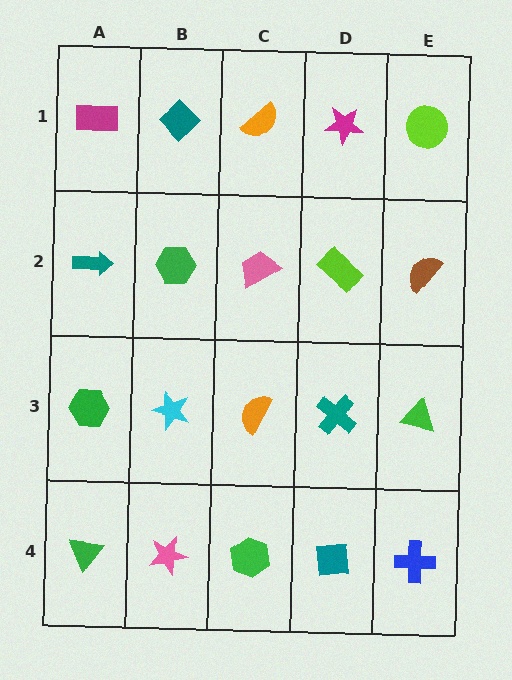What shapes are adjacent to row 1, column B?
A green hexagon (row 2, column B), a magenta rectangle (row 1, column A), an orange semicircle (row 1, column C).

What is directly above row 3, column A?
A teal arrow.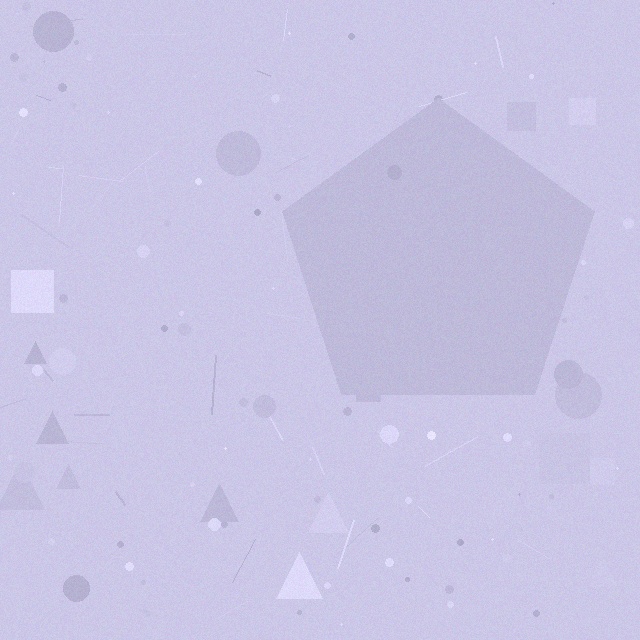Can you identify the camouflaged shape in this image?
The camouflaged shape is a pentagon.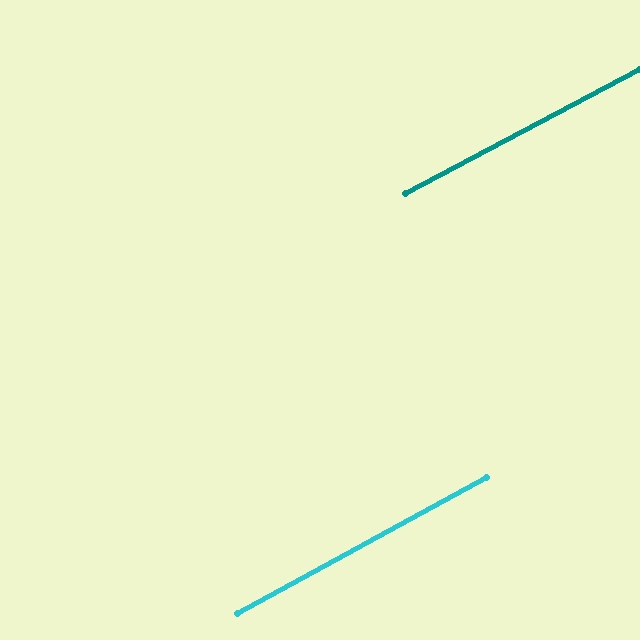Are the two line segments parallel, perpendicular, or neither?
Parallel — their directions differ by only 0.8°.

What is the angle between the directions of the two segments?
Approximately 1 degree.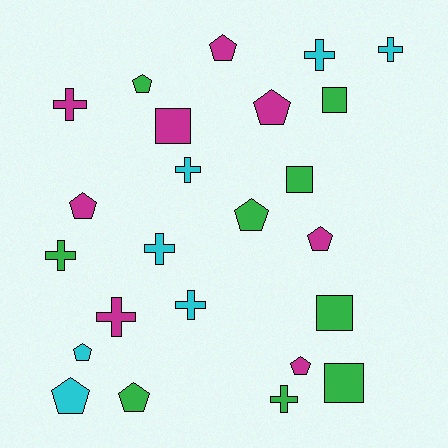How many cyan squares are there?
There are no cyan squares.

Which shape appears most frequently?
Pentagon, with 10 objects.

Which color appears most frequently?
Green, with 9 objects.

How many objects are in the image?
There are 24 objects.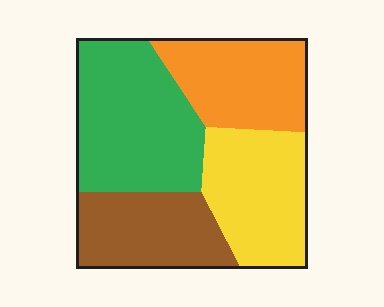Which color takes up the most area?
Green, at roughly 30%.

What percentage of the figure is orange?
Orange takes up about one fifth (1/5) of the figure.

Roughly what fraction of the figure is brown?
Brown covers 21% of the figure.